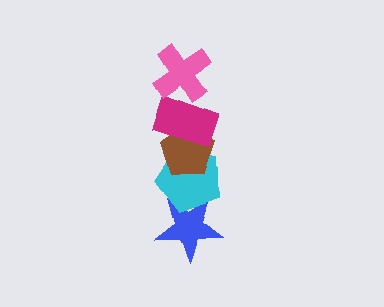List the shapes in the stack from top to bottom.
From top to bottom: the pink cross, the magenta rectangle, the brown pentagon, the cyan pentagon, the blue star.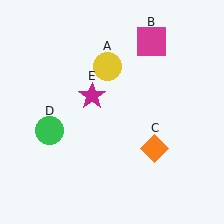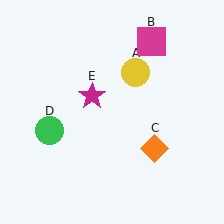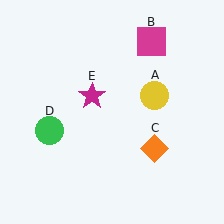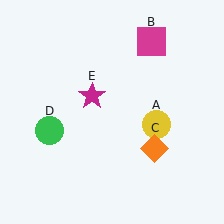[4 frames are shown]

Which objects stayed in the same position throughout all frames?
Magenta square (object B) and orange diamond (object C) and green circle (object D) and magenta star (object E) remained stationary.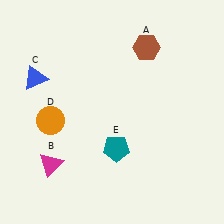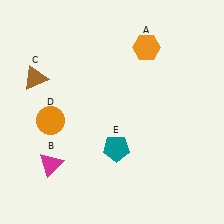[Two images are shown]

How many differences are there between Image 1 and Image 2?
There are 2 differences between the two images.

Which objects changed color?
A changed from brown to orange. C changed from blue to brown.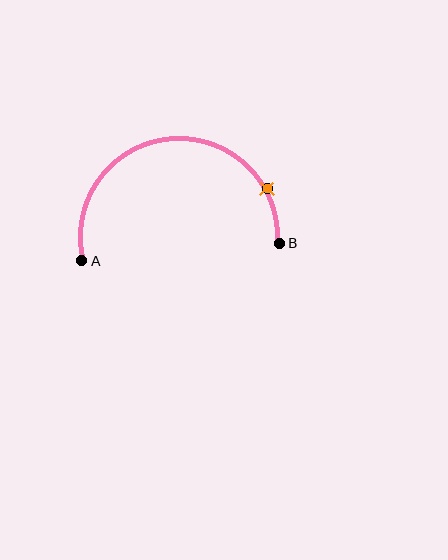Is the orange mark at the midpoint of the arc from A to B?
No. The orange mark lies on the arc but is closer to endpoint B. The arc midpoint would be at the point on the curve equidistant along the arc from both A and B.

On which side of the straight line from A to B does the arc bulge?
The arc bulges above the straight line connecting A and B.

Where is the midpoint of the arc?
The arc midpoint is the point on the curve farthest from the straight line joining A and B. It sits above that line.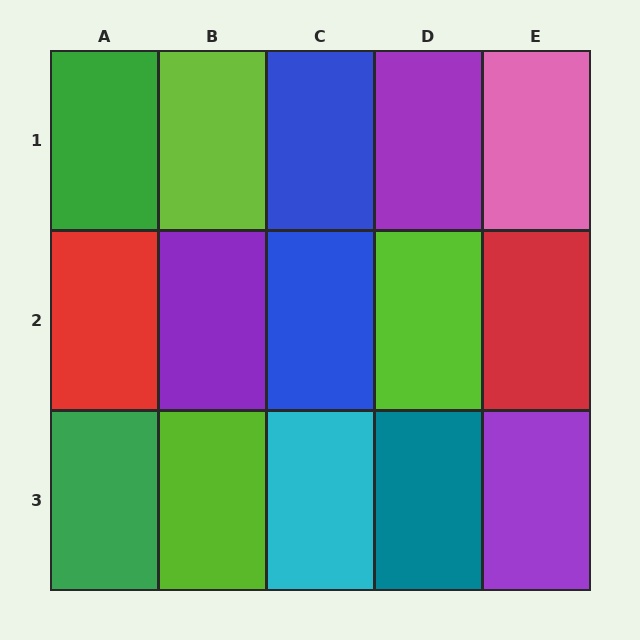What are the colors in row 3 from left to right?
Green, lime, cyan, teal, purple.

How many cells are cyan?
1 cell is cyan.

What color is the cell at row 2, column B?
Purple.